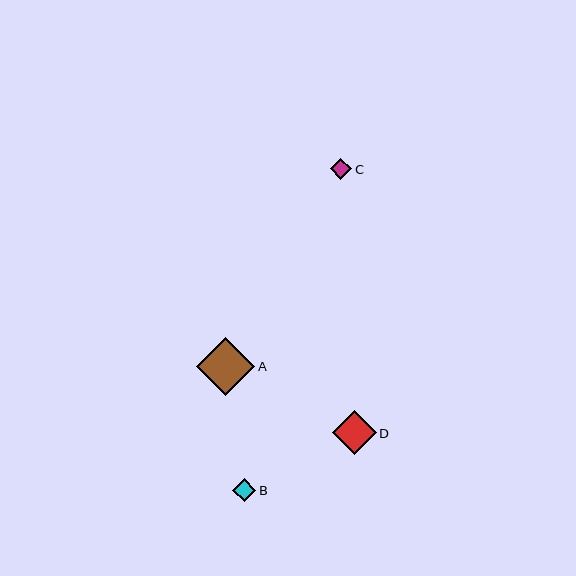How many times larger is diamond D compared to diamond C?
Diamond D is approximately 2.0 times the size of diamond C.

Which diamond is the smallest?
Diamond C is the smallest with a size of approximately 22 pixels.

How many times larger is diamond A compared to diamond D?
Diamond A is approximately 1.3 times the size of diamond D.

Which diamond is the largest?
Diamond A is the largest with a size of approximately 58 pixels.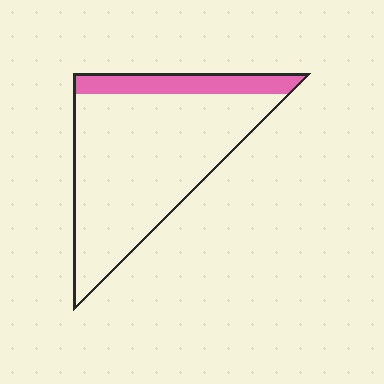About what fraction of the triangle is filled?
About one sixth (1/6).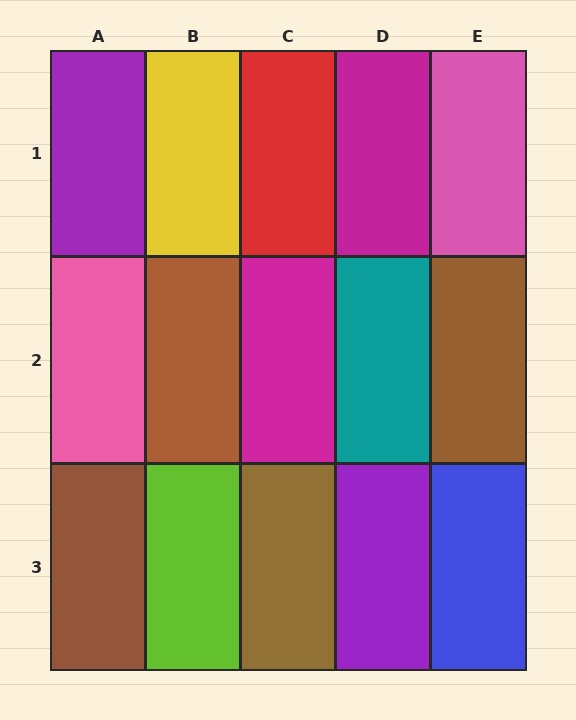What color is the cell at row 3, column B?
Lime.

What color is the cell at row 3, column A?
Brown.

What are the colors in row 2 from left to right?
Pink, brown, magenta, teal, brown.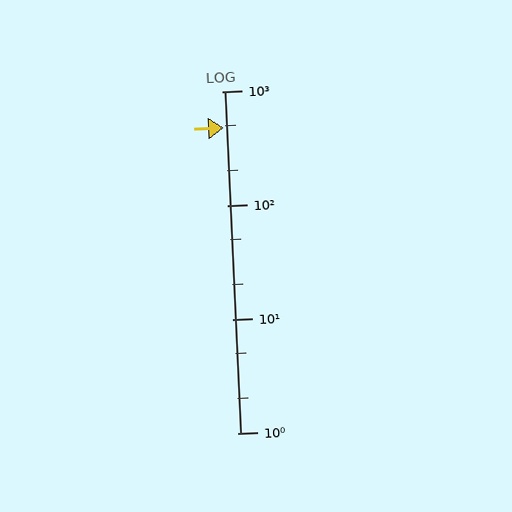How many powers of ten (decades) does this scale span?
The scale spans 3 decades, from 1 to 1000.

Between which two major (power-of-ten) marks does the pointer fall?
The pointer is between 100 and 1000.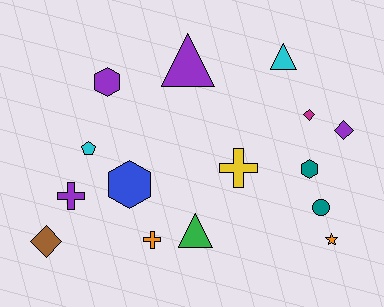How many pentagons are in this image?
There is 1 pentagon.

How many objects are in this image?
There are 15 objects.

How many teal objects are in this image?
There are 2 teal objects.